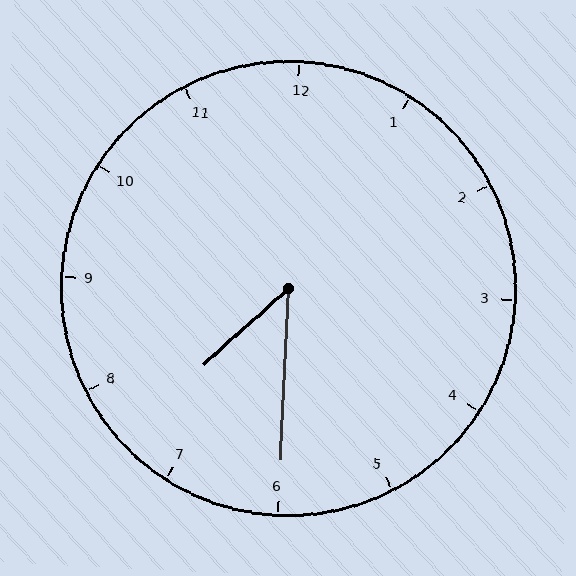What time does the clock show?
7:30.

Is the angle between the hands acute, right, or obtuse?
It is acute.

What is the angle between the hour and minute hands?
Approximately 45 degrees.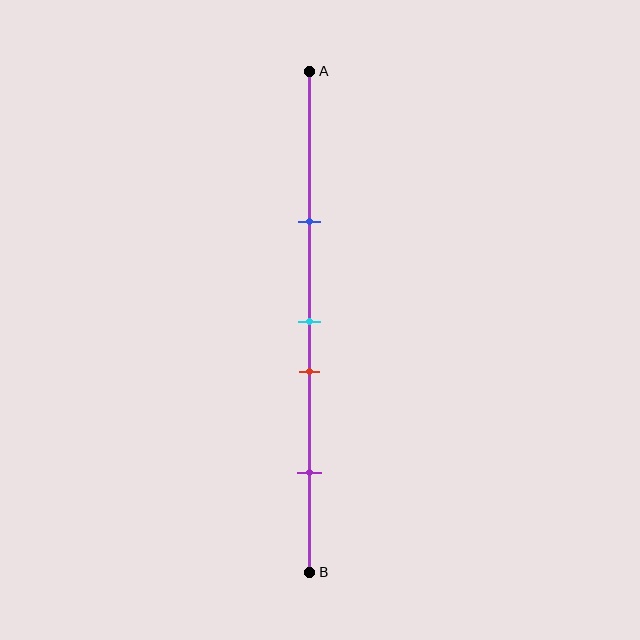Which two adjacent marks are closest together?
The cyan and red marks are the closest adjacent pair.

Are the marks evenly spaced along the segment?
No, the marks are not evenly spaced.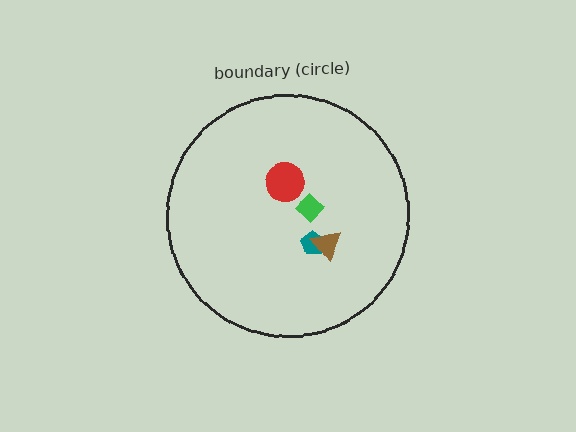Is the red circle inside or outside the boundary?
Inside.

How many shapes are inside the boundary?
4 inside, 0 outside.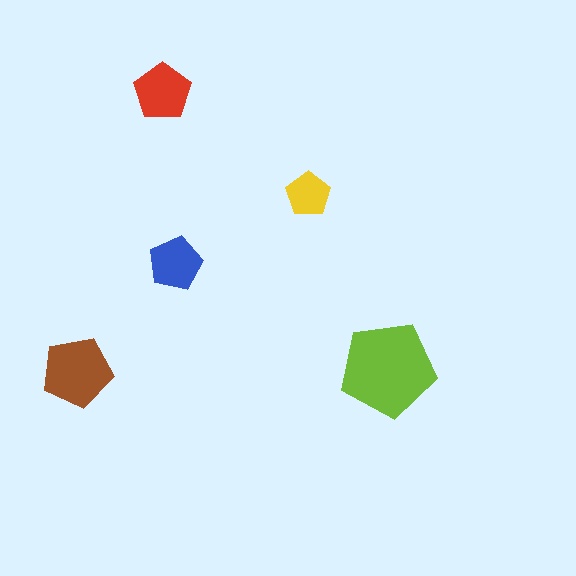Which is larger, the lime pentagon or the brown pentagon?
The lime one.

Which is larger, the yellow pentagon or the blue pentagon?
The blue one.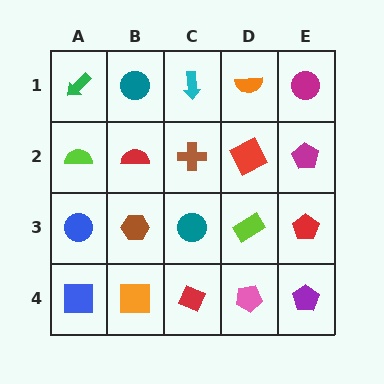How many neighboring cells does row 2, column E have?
3.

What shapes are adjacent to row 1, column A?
A lime semicircle (row 2, column A), a teal circle (row 1, column B).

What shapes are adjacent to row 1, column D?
A red square (row 2, column D), a cyan arrow (row 1, column C), a magenta circle (row 1, column E).